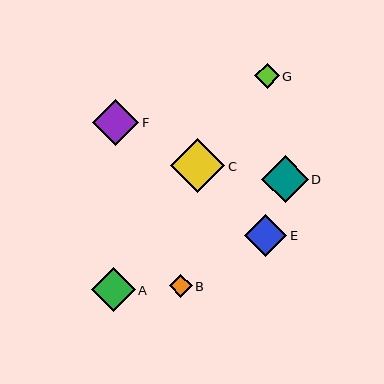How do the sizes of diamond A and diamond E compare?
Diamond A and diamond E are approximately the same size.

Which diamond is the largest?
Diamond C is the largest with a size of approximately 55 pixels.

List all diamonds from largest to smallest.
From largest to smallest: C, D, F, A, E, G, B.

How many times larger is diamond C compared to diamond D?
Diamond C is approximately 1.2 times the size of diamond D.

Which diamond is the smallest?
Diamond B is the smallest with a size of approximately 23 pixels.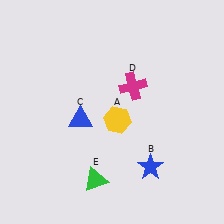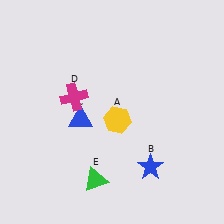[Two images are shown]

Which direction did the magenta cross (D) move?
The magenta cross (D) moved left.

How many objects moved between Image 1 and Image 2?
1 object moved between the two images.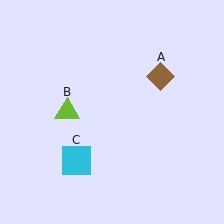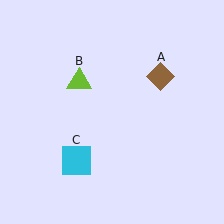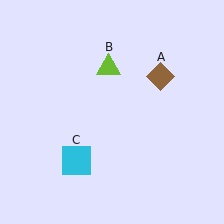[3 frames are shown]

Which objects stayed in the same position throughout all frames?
Brown diamond (object A) and cyan square (object C) remained stationary.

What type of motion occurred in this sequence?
The lime triangle (object B) rotated clockwise around the center of the scene.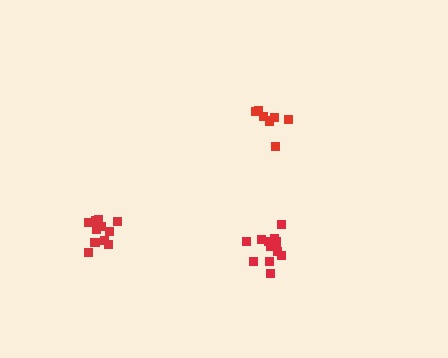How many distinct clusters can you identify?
There are 3 distinct clusters.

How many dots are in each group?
Group 1: 14 dots, Group 2: 11 dots, Group 3: 8 dots (33 total).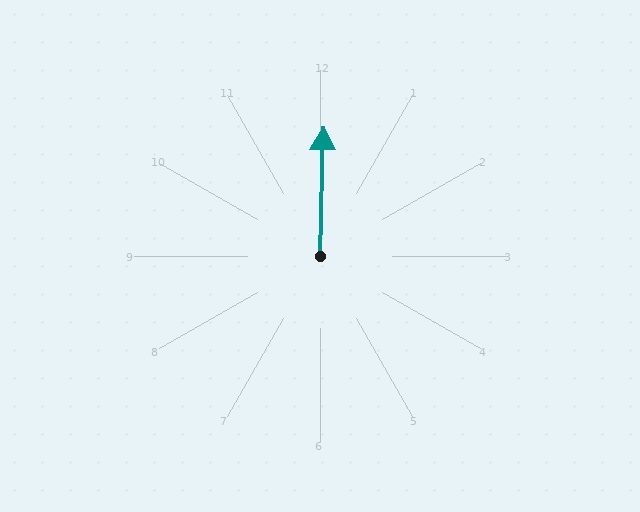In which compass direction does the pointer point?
North.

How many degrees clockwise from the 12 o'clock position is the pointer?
Approximately 2 degrees.